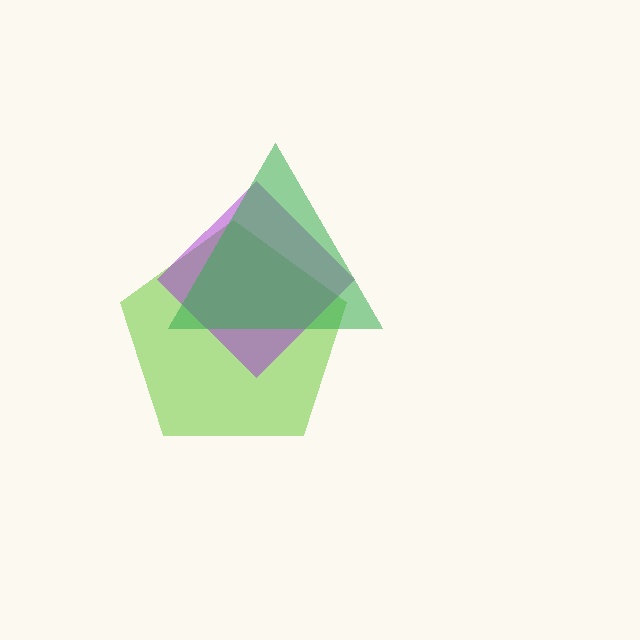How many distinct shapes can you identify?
There are 3 distinct shapes: a lime pentagon, a purple diamond, a green triangle.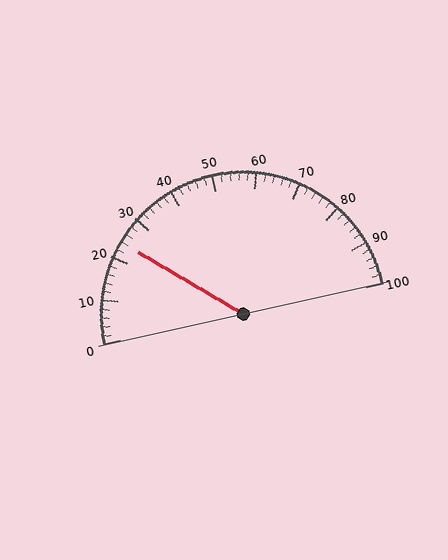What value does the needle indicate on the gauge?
The needle indicates approximately 24.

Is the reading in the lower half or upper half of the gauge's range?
The reading is in the lower half of the range (0 to 100).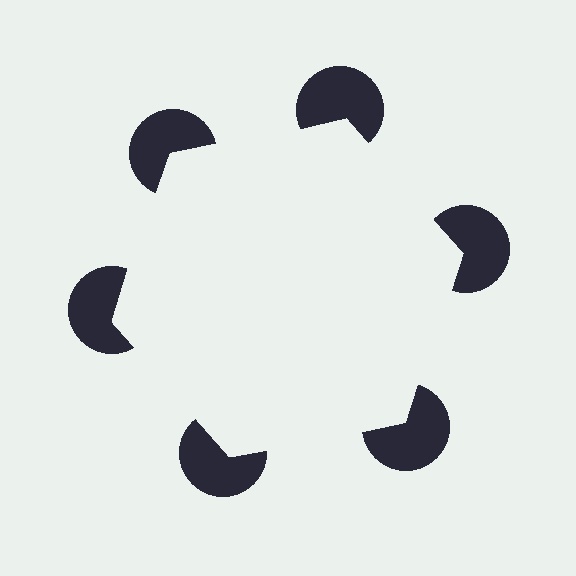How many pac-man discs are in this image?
There are 6 — one at each vertex of the illusory hexagon.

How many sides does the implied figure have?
6 sides.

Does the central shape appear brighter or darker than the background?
It typically appears slightly brighter than the background, even though no actual brightness change is drawn.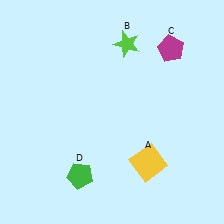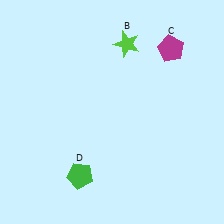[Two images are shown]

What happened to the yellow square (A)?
The yellow square (A) was removed in Image 2. It was in the bottom-right area of Image 1.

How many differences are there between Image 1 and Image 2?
There is 1 difference between the two images.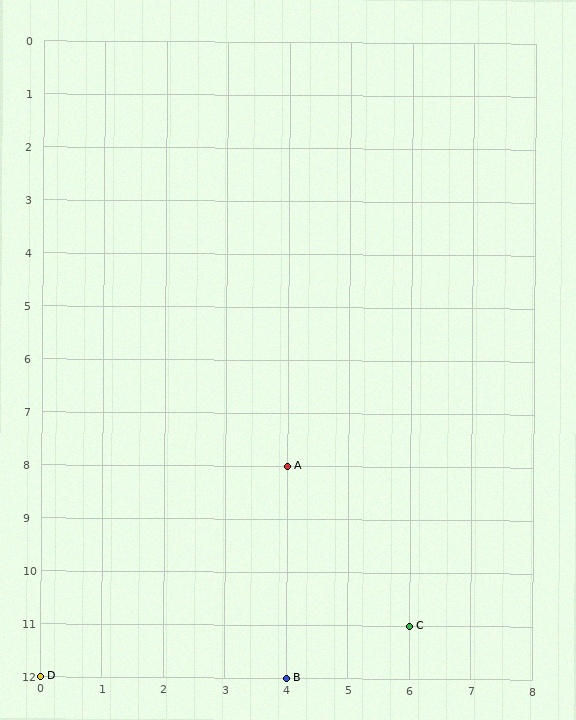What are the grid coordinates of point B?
Point B is at grid coordinates (4, 12).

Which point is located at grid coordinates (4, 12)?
Point B is at (4, 12).